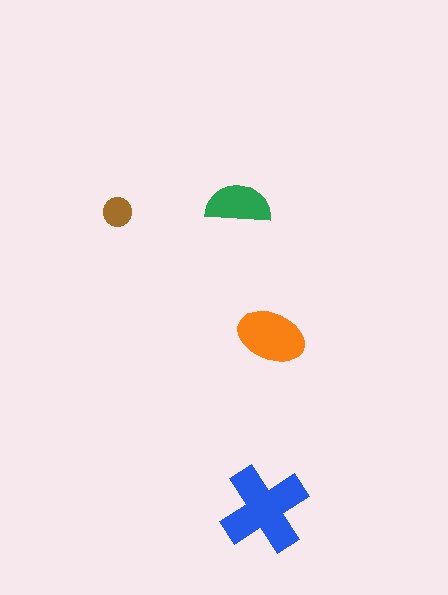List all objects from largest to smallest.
The blue cross, the orange ellipse, the green semicircle, the brown circle.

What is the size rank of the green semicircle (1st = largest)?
3rd.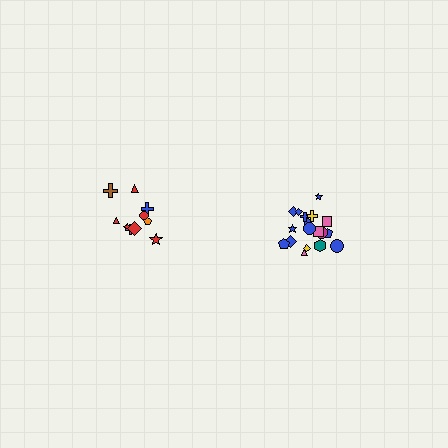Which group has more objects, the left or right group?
The right group.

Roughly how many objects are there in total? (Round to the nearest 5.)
Roughly 30 objects in total.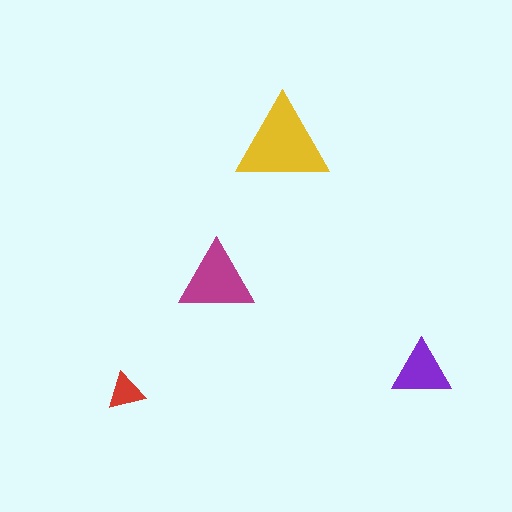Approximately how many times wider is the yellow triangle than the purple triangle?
About 1.5 times wider.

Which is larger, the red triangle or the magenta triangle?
The magenta one.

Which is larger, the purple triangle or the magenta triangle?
The magenta one.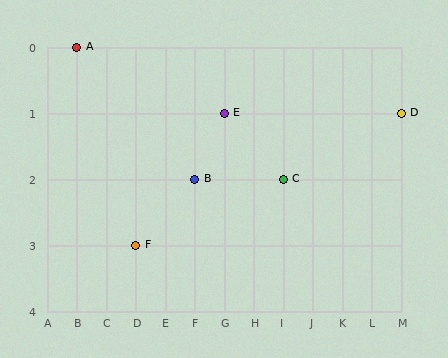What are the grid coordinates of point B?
Point B is at grid coordinates (F, 2).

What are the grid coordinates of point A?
Point A is at grid coordinates (B, 0).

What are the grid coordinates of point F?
Point F is at grid coordinates (D, 3).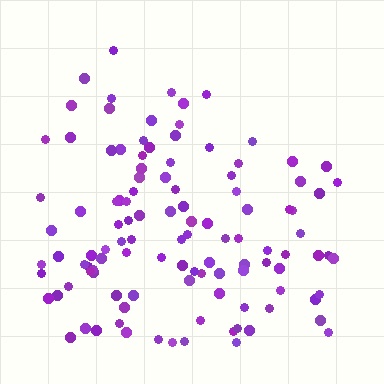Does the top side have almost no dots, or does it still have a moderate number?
Still a moderate number, just noticeably fewer than the bottom.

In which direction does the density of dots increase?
From top to bottom, with the bottom side densest.